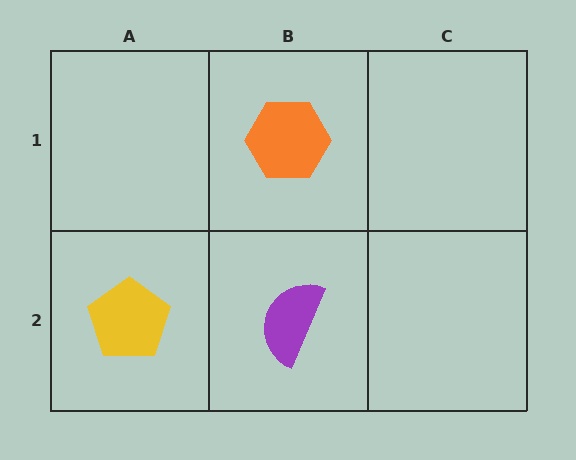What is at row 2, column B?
A purple semicircle.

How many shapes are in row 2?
2 shapes.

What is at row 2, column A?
A yellow pentagon.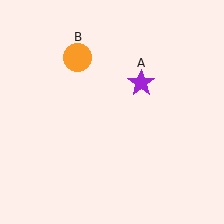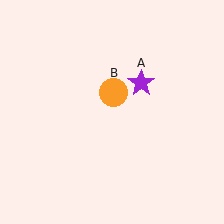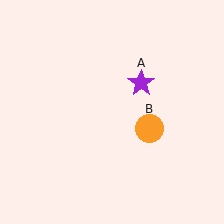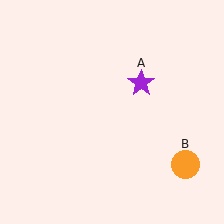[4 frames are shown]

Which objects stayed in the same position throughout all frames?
Purple star (object A) remained stationary.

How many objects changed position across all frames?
1 object changed position: orange circle (object B).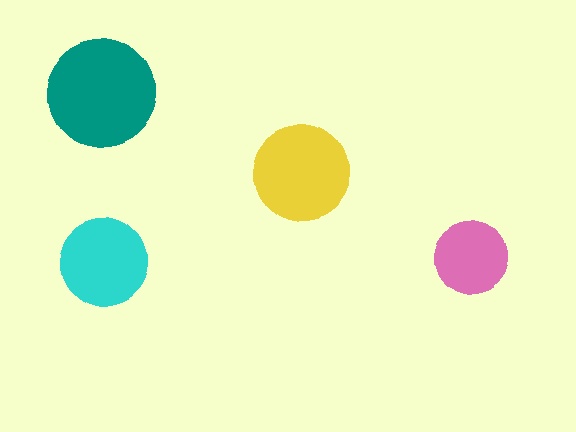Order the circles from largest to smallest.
the teal one, the yellow one, the cyan one, the pink one.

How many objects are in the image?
There are 4 objects in the image.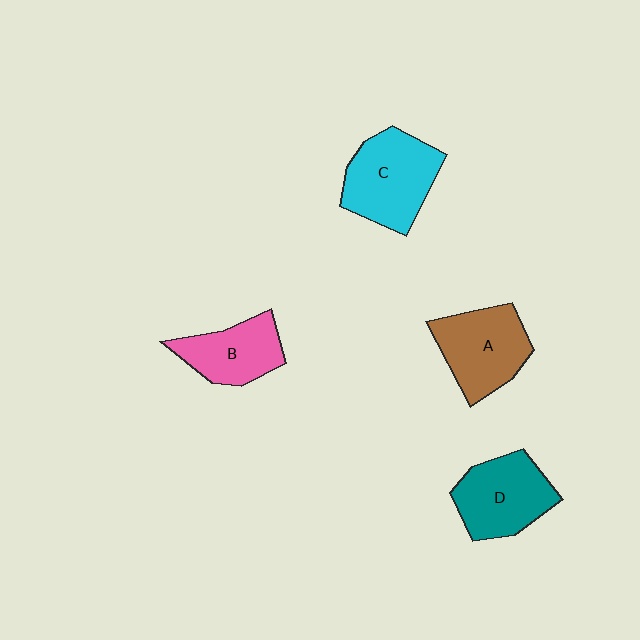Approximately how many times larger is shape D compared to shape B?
Approximately 1.2 times.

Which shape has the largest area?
Shape C (cyan).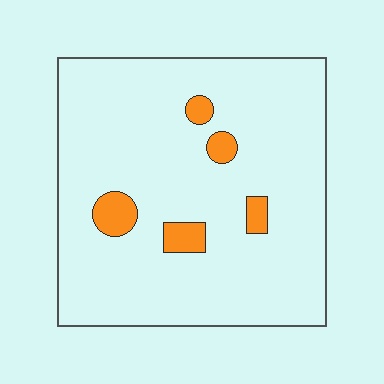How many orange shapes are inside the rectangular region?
5.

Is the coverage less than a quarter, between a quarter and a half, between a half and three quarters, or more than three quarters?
Less than a quarter.